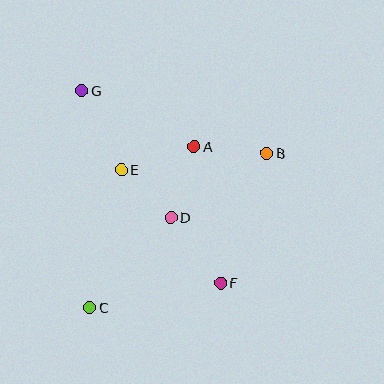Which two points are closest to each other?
Points D and E are closest to each other.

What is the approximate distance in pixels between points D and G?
The distance between D and G is approximately 155 pixels.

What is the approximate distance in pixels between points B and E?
The distance between B and E is approximately 147 pixels.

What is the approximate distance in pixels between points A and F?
The distance between A and F is approximately 139 pixels.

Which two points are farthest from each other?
Points F and G are farthest from each other.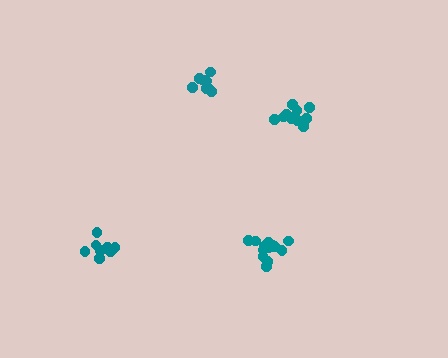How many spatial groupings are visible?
There are 4 spatial groupings.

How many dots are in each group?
Group 1: 9 dots, Group 2: 15 dots, Group 3: 9 dots, Group 4: 10 dots (43 total).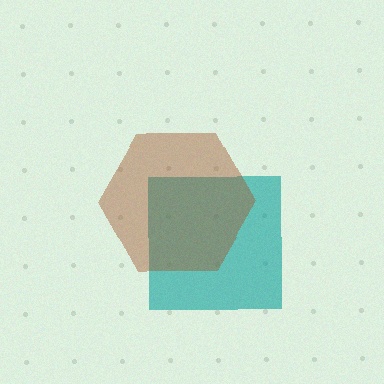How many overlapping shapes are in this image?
There are 2 overlapping shapes in the image.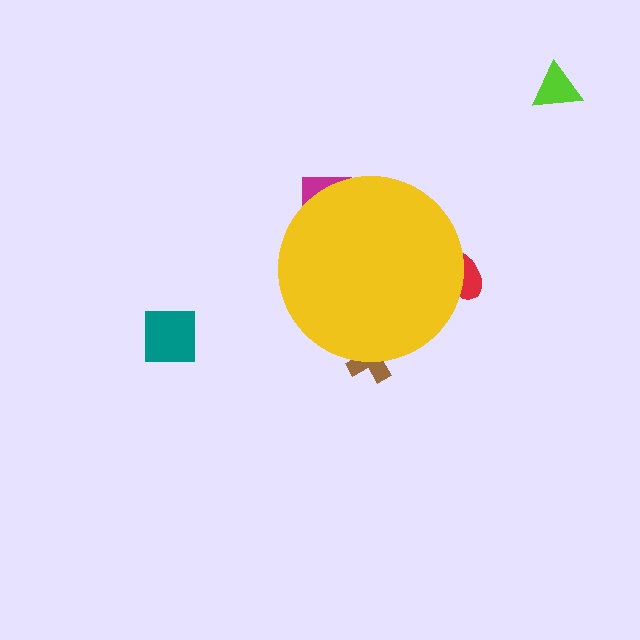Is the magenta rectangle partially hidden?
Yes, the magenta rectangle is partially hidden behind the yellow circle.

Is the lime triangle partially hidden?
No, the lime triangle is fully visible.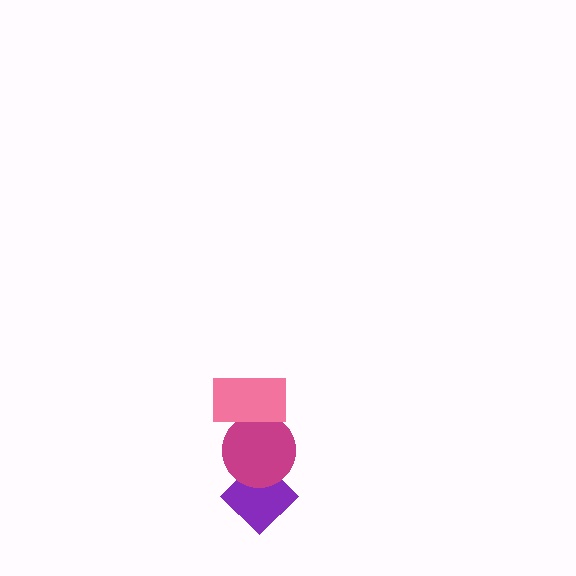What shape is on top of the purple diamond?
The magenta circle is on top of the purple diamond.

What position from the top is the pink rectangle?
The pink rectangle is 1st from the top.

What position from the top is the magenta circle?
The magenta circle is 2nd from the top.